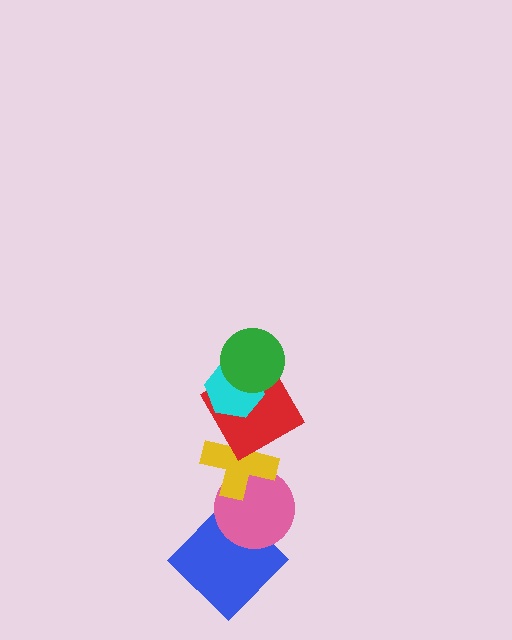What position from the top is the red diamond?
The red diamond is 3rd from the top.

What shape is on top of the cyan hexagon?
The green circle is on top of the cyan hexagon.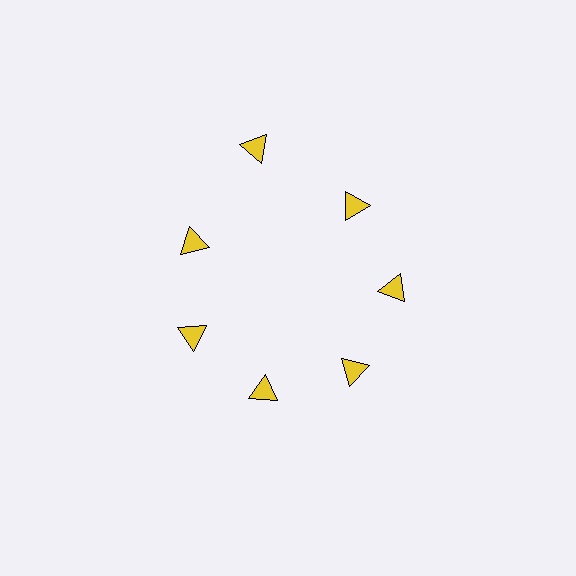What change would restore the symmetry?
The symmetry would be restored by moving it inward, back onto the ring so that all 7 triangles sit at equal angles and equal distance from the center.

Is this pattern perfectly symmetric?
No. The 7 yellow triangles are arranged in a ring, but one element near the 12 o'clock position is pushed outward from the center, breaking the 7-fold rotational symmetry.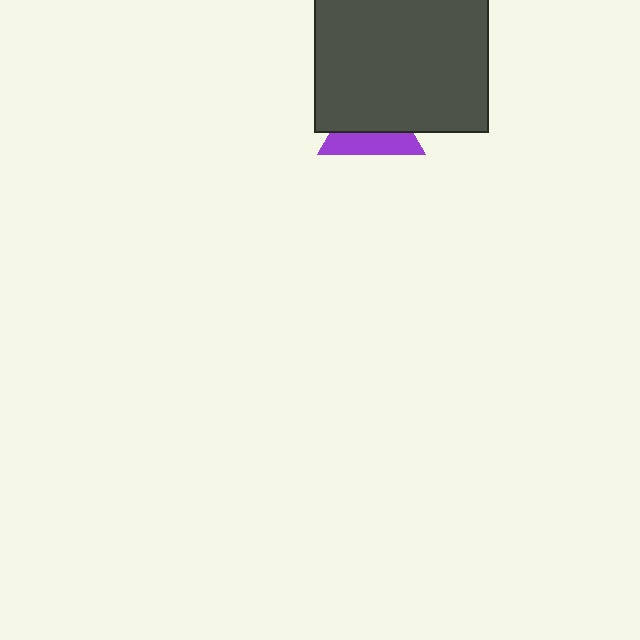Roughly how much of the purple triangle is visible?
A small part of it is visible (roughly 41%).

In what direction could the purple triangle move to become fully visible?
The purple triangle could move down. That would shift it out from behind the dark gray rectangle entirely.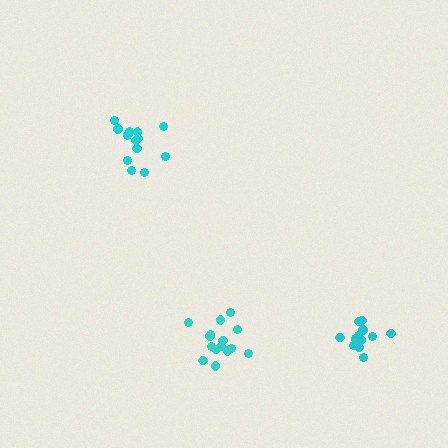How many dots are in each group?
Group 1: 13 dots, Group 2: 14 dots, Group 3: 15 dots (42 total).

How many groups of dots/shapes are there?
There are 3 groups.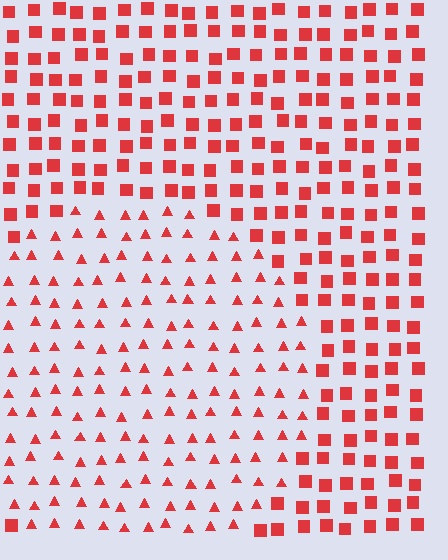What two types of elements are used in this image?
The image uses triangles inside the circle region and squares outside it.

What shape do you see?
I see a circle.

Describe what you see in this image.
The image is filled with small red elements arranged in a uniform grid. A circle-shaped region contains triangles, while the surrounding area contains squares. The boundary is defined purely by the change in element shape.